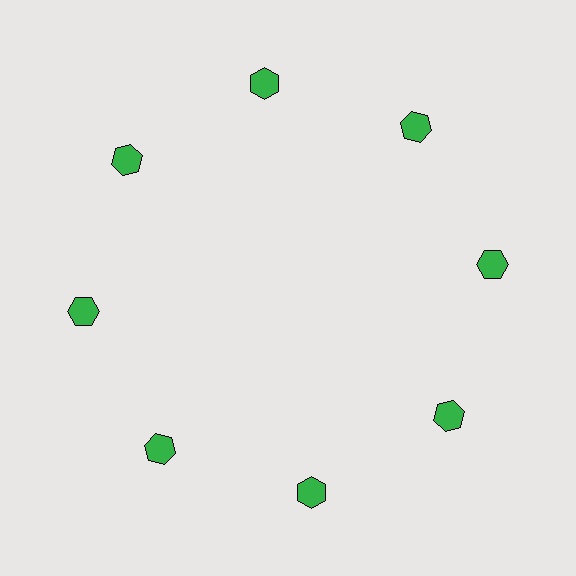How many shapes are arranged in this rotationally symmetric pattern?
There are 8 shapes, arranged in 8 groups of 1.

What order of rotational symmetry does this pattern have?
This pattern has 8-fold rotational symmetry.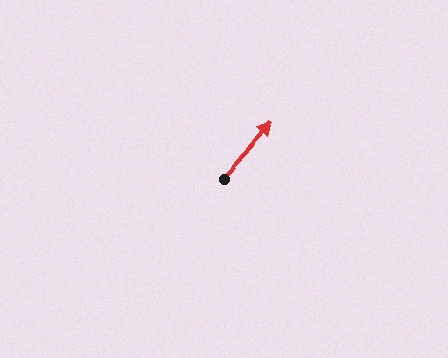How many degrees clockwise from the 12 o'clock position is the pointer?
Approximately 42 degrees.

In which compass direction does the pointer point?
Northeast.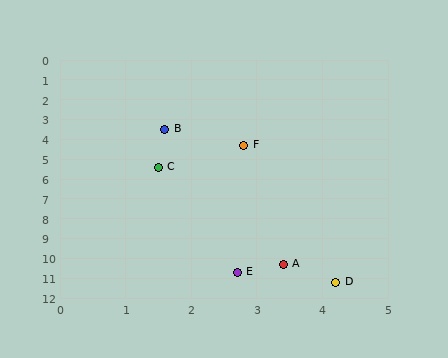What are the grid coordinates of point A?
Point A is at approximately (3.4, 10.3).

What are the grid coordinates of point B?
Point B is at approximately (1.6, 3.5).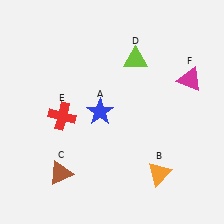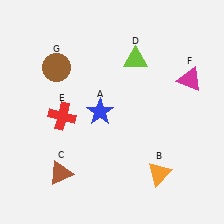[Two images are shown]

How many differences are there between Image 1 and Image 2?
There is 1 difference between the two images.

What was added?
A brown circle (G) was added in Image 2.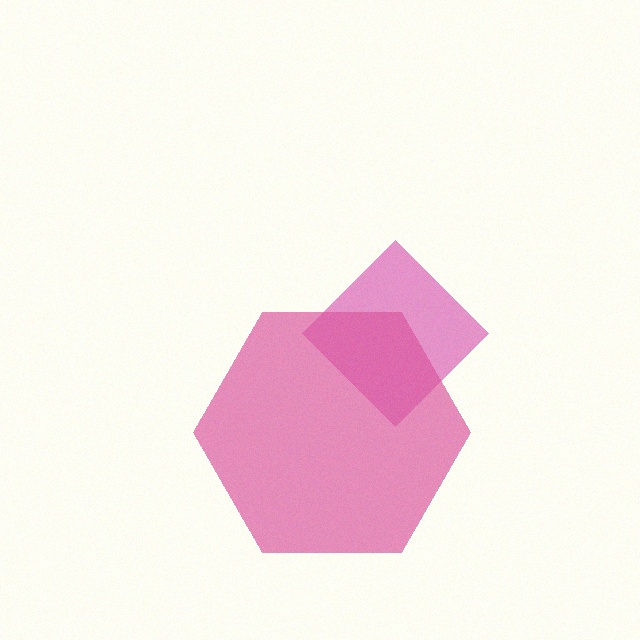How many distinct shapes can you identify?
There are 2 distinct shapes: a magenta diamond, a pink hexagon.